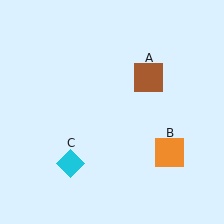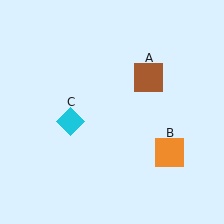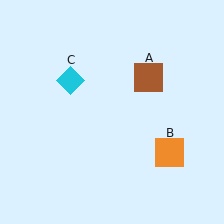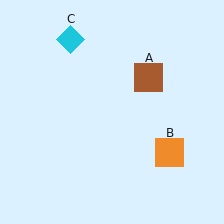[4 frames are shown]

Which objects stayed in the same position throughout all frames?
Brown square (object A) and orange square (object B) remained stationary.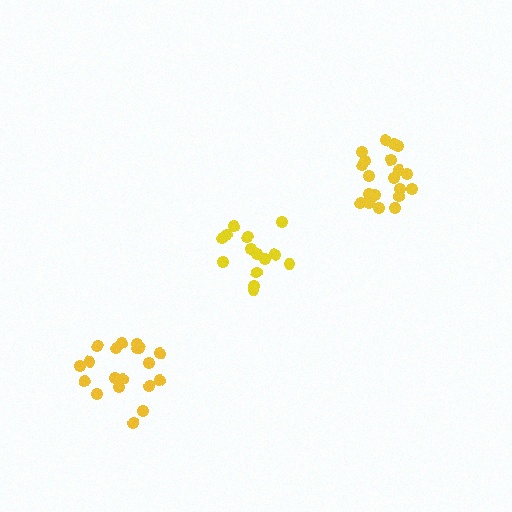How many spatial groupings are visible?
There are 3 spatial groupings.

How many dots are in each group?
Group 1: 19 dots, Group 2: 20 dots, Group 3: 14 dots (53 total).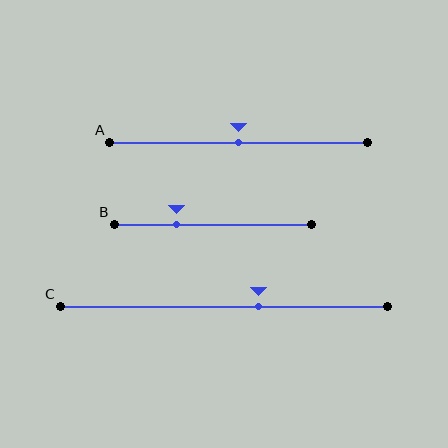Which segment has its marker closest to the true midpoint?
Segment A has its marker closest to the true midpoint.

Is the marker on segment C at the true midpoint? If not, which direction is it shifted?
No, the marker on segment C is shifted to the right by about 11% of the segment length.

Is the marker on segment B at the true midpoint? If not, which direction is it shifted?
No, the marker on segment B is shifted to the left by about 18% of the segment length.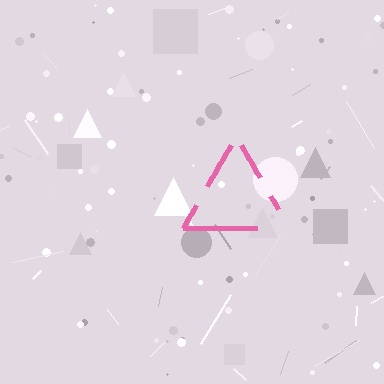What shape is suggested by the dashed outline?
The dashed outline suggests a triangle.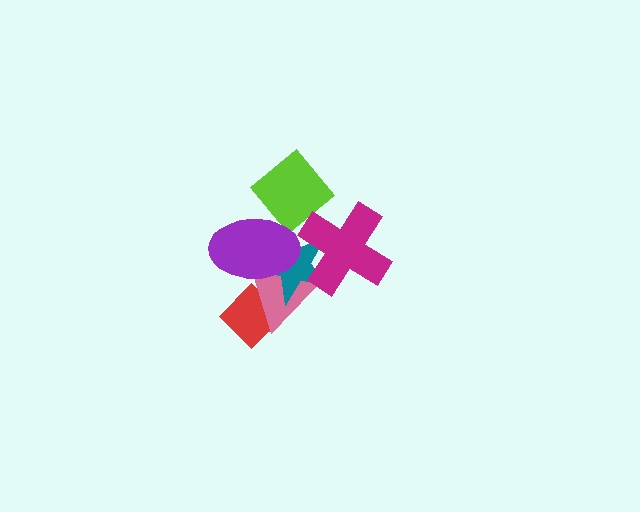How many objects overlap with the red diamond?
3 objects overlap with the red diamond.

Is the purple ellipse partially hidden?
No, no other shape covers it.